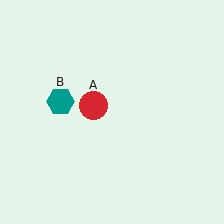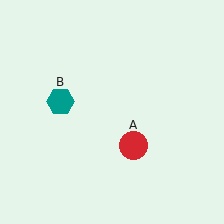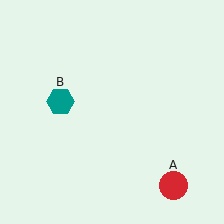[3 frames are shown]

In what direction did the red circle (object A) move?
The red circle (object A) moved down and to the right.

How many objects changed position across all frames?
1 object changed position: red circle (object A).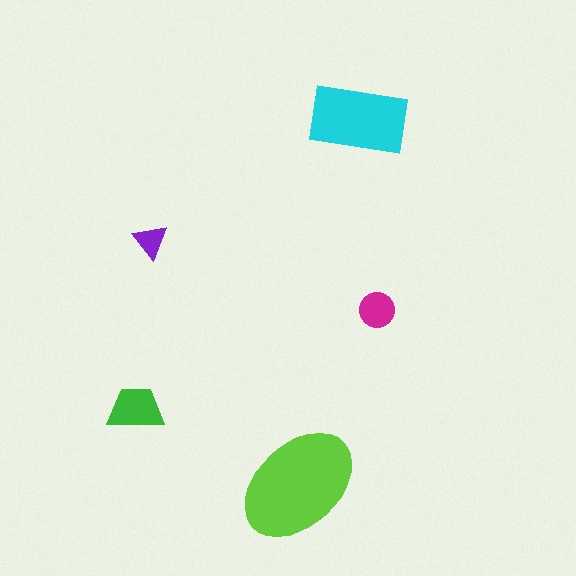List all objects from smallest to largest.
The purple triangle, the magenta circle, the green trapezoid, the cyan rectangle, the lime ellipse.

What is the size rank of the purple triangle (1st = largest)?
5th.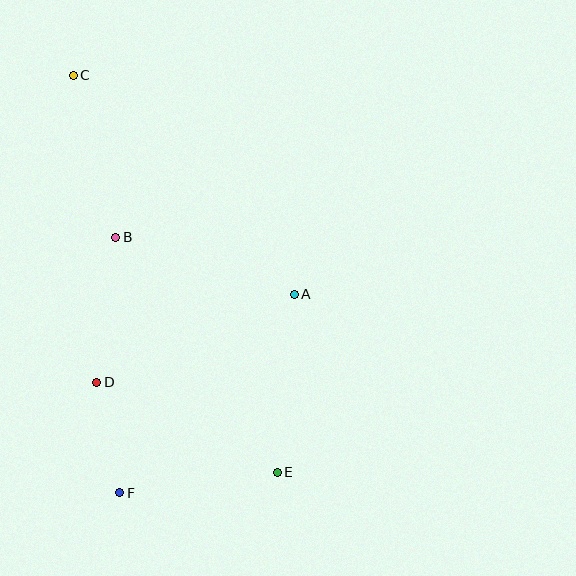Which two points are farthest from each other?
Points C and E are farthest from each other.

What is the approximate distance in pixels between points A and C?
The distance between A and C is approximately 311 pixels.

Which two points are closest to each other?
Points D and F are closest to each other.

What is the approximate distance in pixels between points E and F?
The distance between E and F is approximately 159 pixels.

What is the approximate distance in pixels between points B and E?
The distance between B and E is approximately 285 pixels.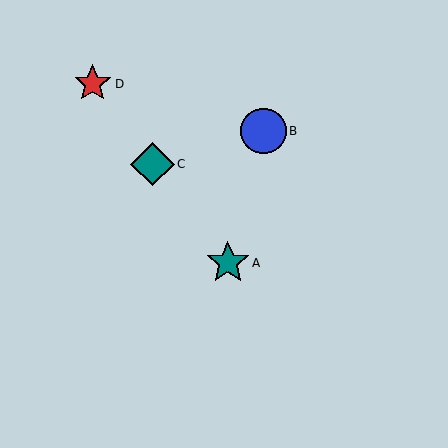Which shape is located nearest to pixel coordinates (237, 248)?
The teal star (labeled A) at (228, 263) is nearest to that location.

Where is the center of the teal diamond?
The center of the teal diamond is at (153, 164).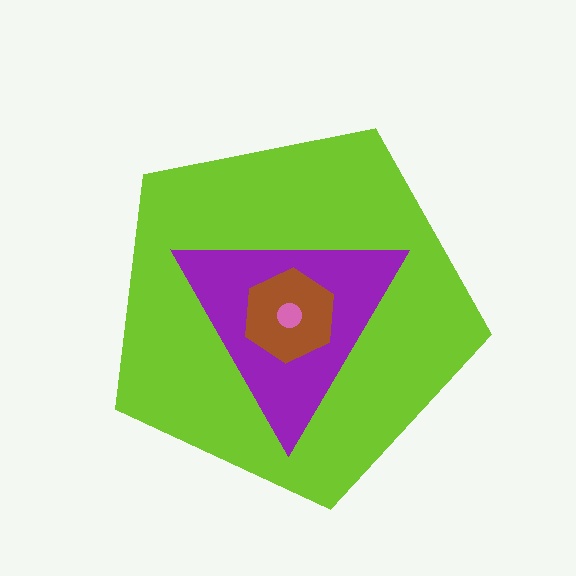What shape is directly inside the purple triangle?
The brown hexagon.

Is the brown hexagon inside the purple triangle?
Yes.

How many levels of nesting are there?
4.